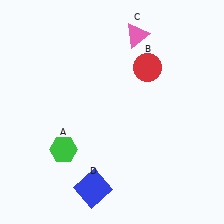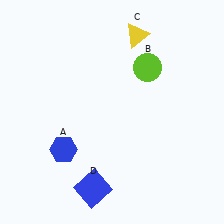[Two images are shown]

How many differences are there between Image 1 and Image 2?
There are 3 differences between the two images.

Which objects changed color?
A changed from green to blue. B changed from red to lime. C changed from pink to yellow.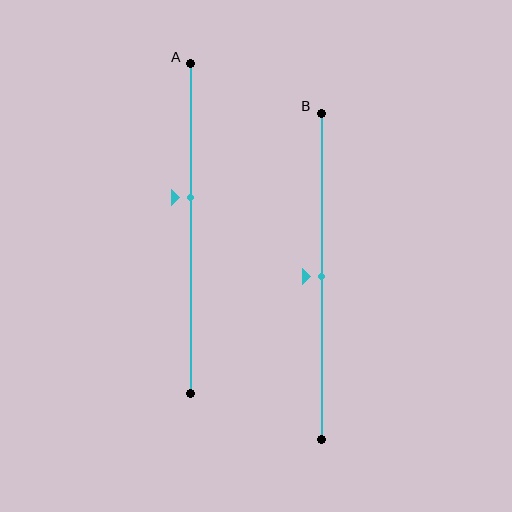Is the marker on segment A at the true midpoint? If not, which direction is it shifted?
No, the marker on segment A is shifted upward by about 9% of the segment length.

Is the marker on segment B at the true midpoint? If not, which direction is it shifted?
Yes, the marker on segment B is at the true midpoint.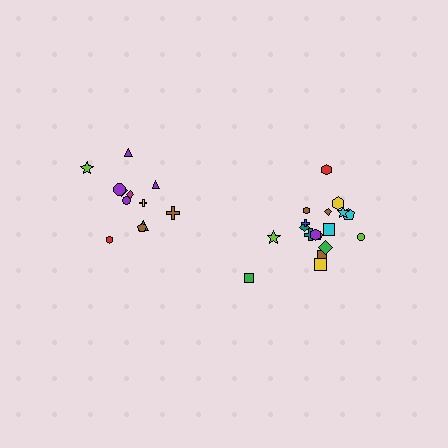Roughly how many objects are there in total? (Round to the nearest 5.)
Roughly 30 objects in total.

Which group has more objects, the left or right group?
The right group.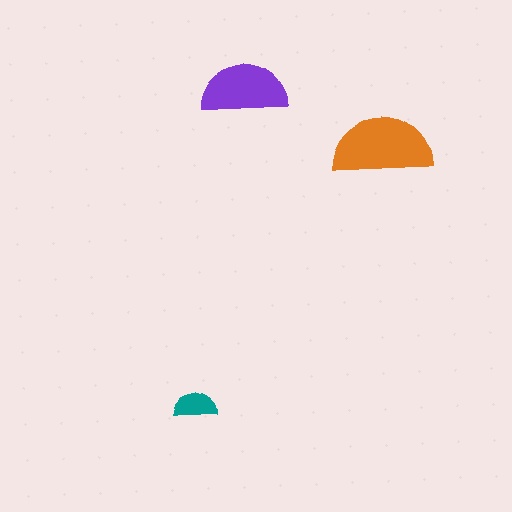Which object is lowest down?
The teal semicircle is bottommost.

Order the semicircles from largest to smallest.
the orange one, the purple one, the teal one.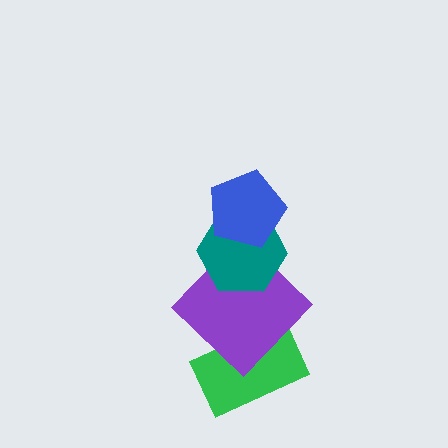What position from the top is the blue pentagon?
The blue pentagon is 1st from the top.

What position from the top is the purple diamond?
The purple diamond is 3rd from the top.